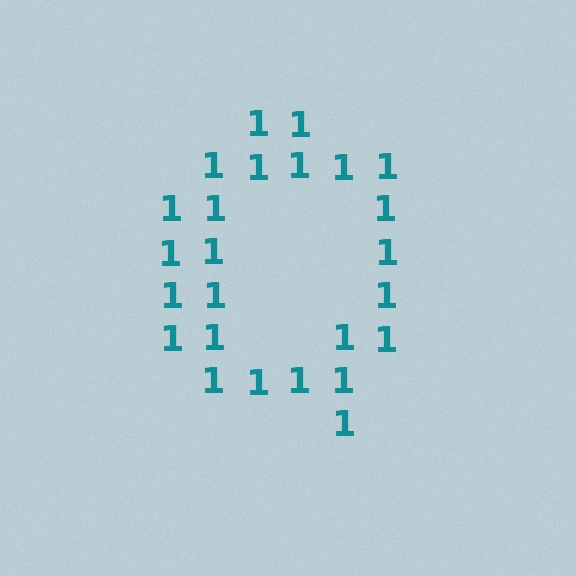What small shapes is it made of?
It is made of small digit 1's.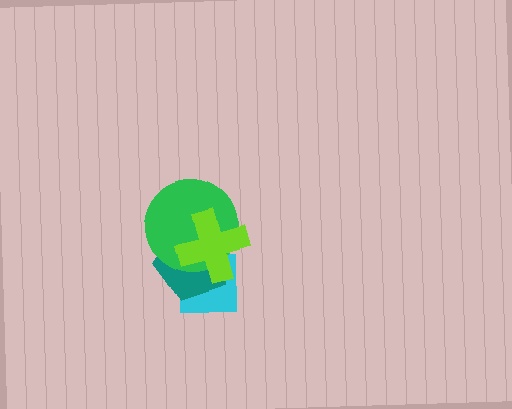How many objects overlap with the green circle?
3 objects overlap with the green circle.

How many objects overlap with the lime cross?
3 objects overlap with the lime cross.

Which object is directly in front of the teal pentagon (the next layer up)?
The green circle is directly in front of the teal pentagon.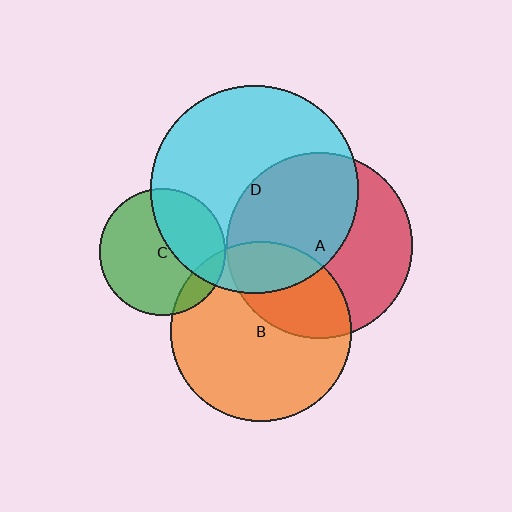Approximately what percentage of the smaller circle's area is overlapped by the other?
Approximately 35%.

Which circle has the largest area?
Circle D (cyan).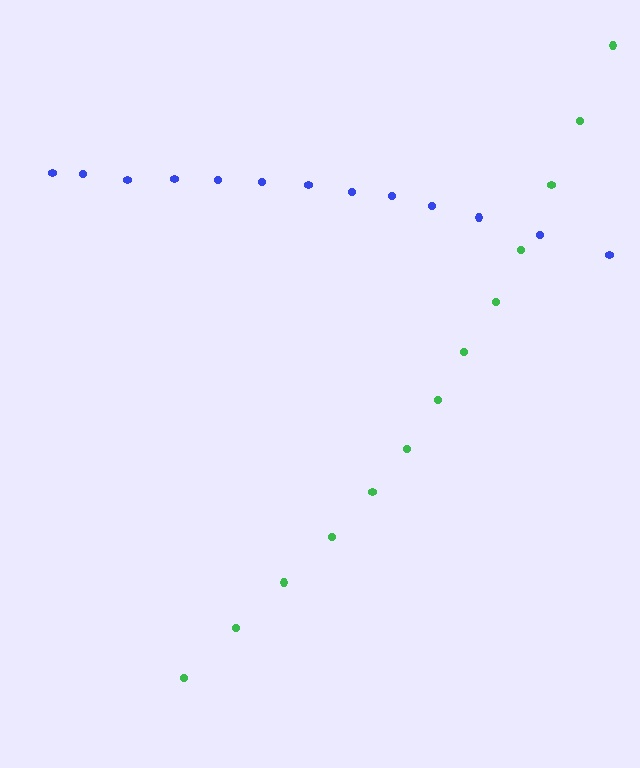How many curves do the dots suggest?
There are 2 distinct paths.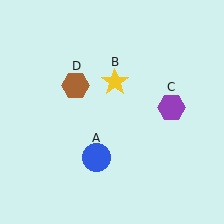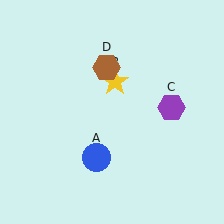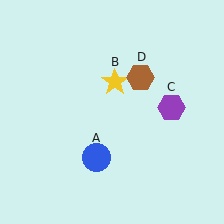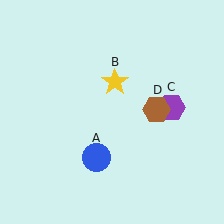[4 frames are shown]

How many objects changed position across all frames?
1 object changed position: brown hexagon (object D).